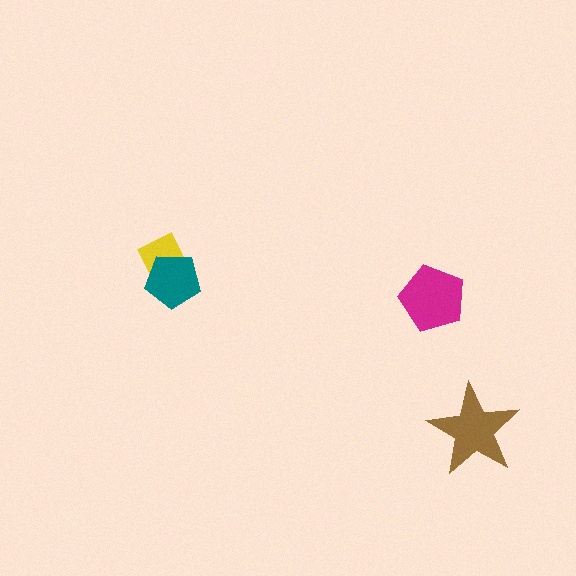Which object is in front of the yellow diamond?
The teal pentagon is in front of the yellow diamond.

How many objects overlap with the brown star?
0 objects overlap with the brown star.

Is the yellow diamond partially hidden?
Yes, it is partially covered by another shape.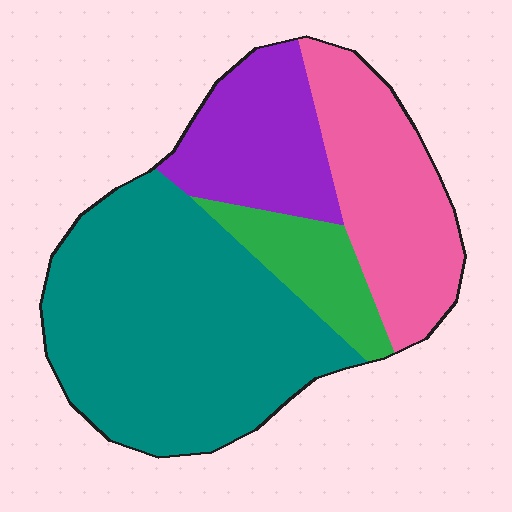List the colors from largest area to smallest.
From largest to smallest: teal, pink, purple, green.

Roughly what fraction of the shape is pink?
Pink takes up less than a quarter of the shape.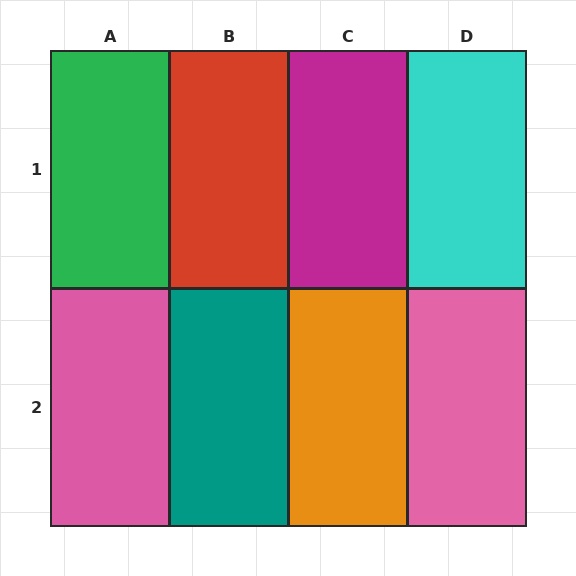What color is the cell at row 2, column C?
Orange.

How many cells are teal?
1 cell is teal.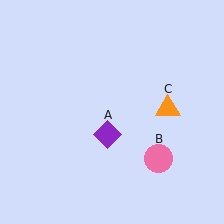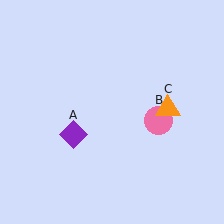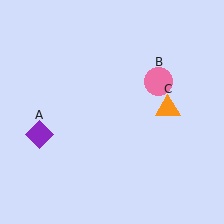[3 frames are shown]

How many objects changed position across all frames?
2 objects changed position: purple diamond (object A), pink circle (object B).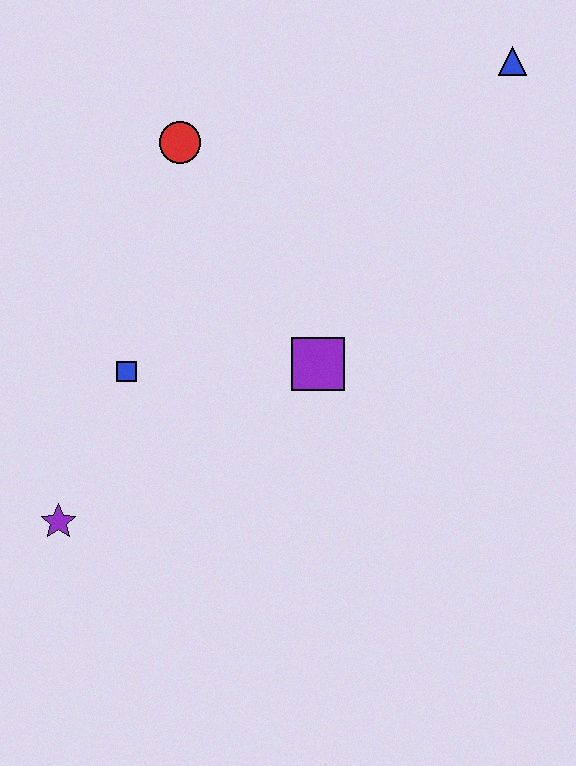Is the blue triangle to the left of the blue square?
No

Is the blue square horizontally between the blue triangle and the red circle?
No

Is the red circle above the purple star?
Yes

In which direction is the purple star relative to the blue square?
The purple star is below the blue square.